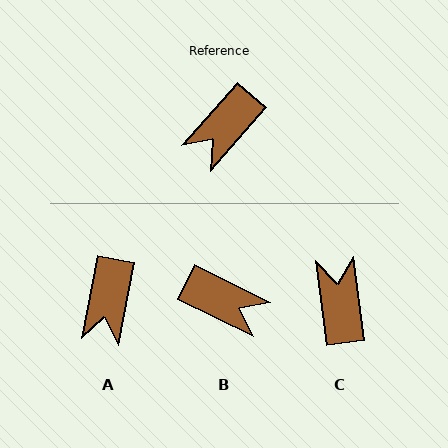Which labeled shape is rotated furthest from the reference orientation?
C, about 131 degrees away.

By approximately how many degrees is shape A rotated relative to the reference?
Approximately 31 degrees counter-clockwise.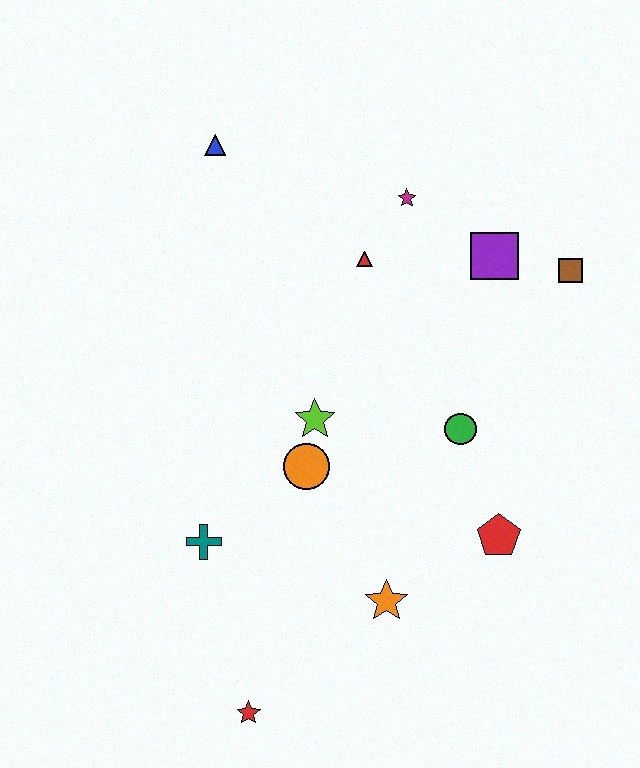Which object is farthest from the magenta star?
The red star is farthest from the magenta star.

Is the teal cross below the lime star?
Yes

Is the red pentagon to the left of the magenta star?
No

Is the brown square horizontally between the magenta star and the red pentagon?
No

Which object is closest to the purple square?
The brown square is closest to the purple square.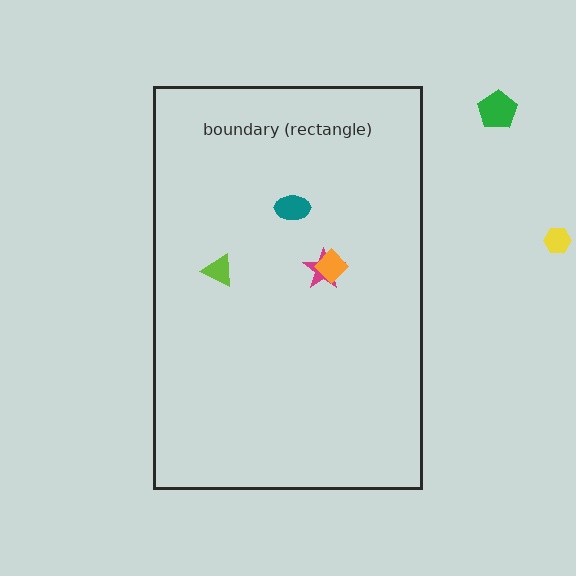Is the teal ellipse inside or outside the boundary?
Inside.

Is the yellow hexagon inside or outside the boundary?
Outside.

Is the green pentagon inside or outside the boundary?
Outside.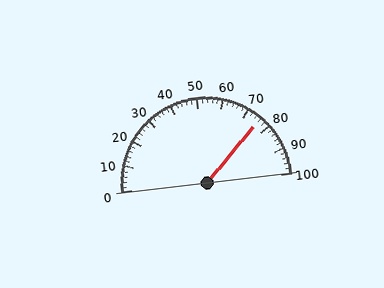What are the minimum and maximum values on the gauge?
The gauge ranges from 0 to 100.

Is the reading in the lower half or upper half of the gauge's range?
The reading is in the upper half of the range (0 to 100).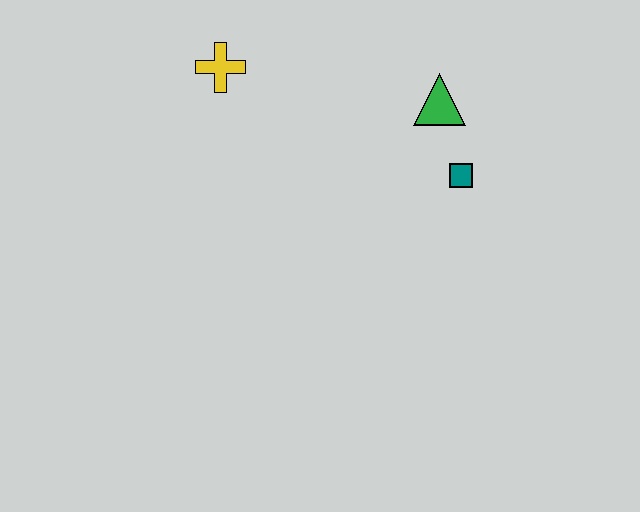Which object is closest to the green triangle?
The teal square is closest to the green triangle.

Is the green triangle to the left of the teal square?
Yes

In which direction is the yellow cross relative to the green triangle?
The yellow cross is to the left of the green triangle.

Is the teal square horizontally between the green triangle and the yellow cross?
No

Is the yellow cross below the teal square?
No